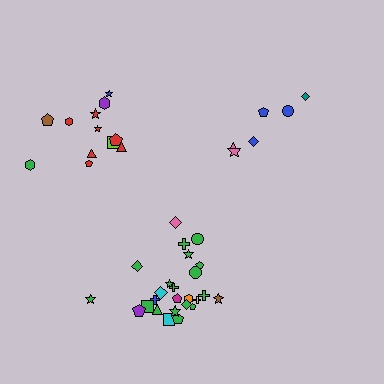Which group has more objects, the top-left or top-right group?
The top-left group.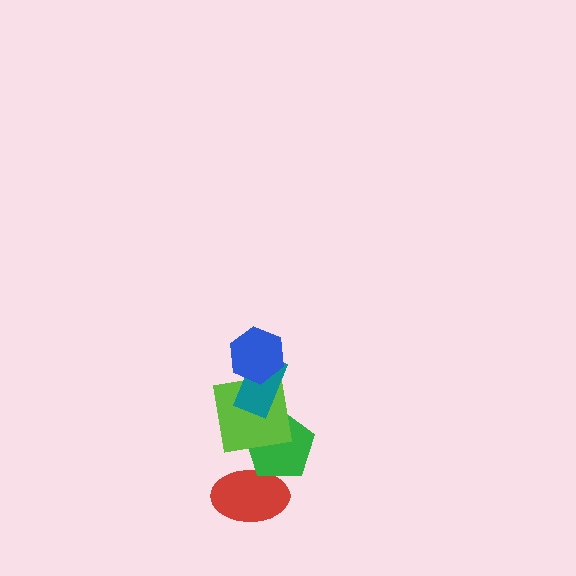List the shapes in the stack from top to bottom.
From top to bottom: the blue hexagon, the teal rectangle, the lime square, the green pentagon, the red ellipse.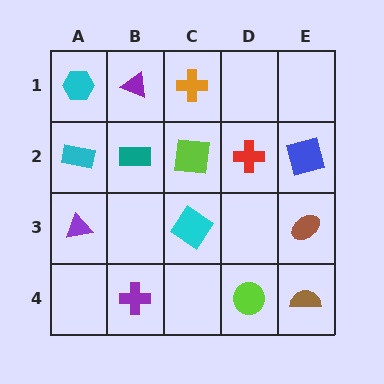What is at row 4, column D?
A lime circle.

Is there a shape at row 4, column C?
No, that cell is empty.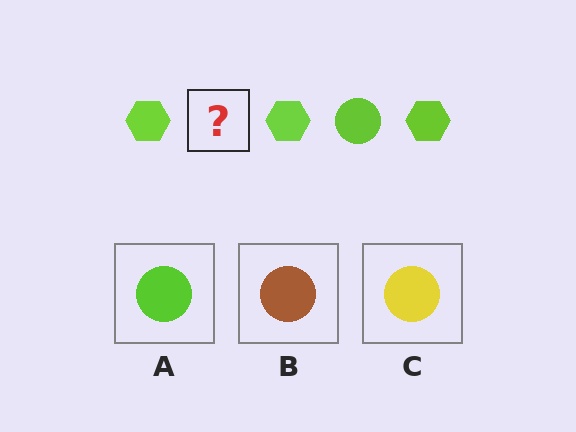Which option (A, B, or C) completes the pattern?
A.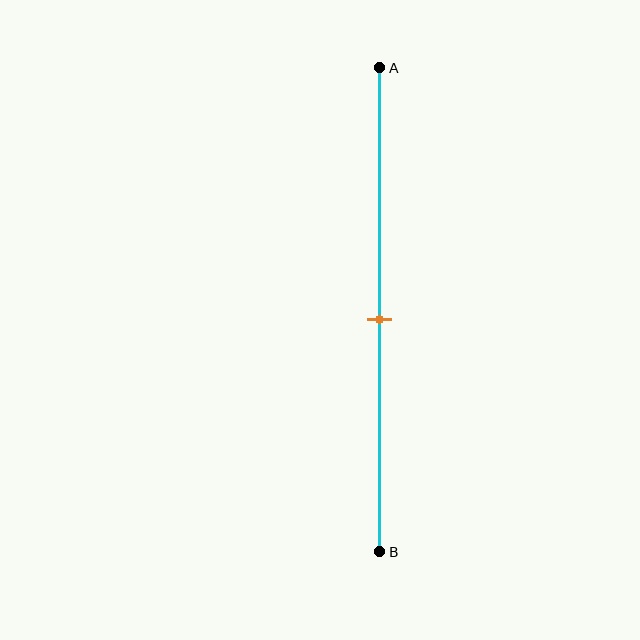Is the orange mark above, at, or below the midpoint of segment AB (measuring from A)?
The orange mark is approximately at the midpoint of segment AB.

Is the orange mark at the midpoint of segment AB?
Yes, the mark is approximately at the midpoint.